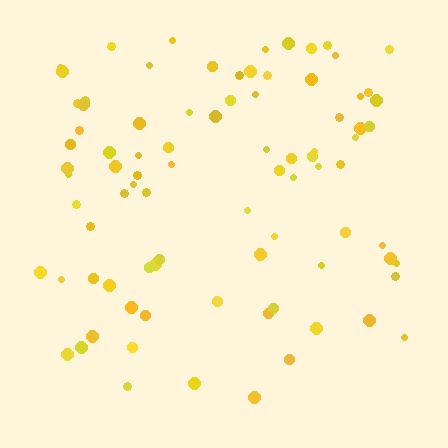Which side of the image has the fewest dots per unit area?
The bottom.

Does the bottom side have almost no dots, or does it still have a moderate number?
Still a moderate number, just noticeably fewer than the top.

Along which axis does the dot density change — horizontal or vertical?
Vertical.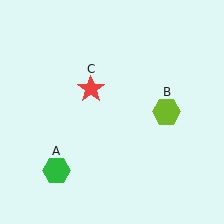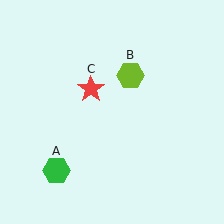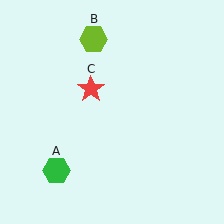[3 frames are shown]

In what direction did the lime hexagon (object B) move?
The lime hexagon (object B) moved up and to the left.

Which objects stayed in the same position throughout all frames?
Green hexagon (object A) and red star (object C) remained stationary.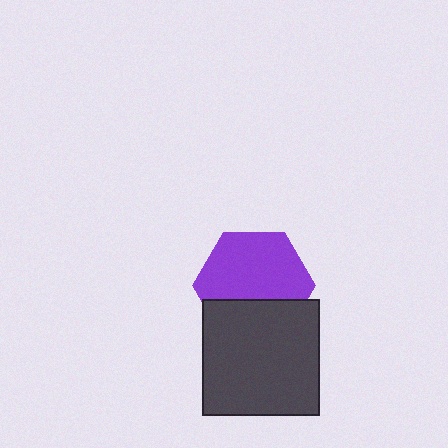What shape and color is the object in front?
The object in front is a dark gray square.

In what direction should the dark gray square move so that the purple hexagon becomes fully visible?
The dark gray square should move down. That is the shortest direction to clear the overlap and leave the purple hexagon fully visible.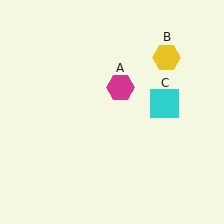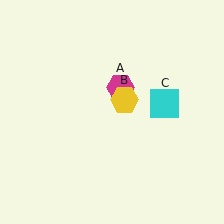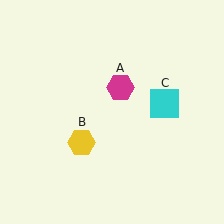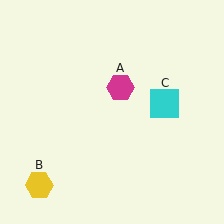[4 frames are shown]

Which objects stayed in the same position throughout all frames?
Magenta hexagon (object A) and cyan square (object C) remained stationary.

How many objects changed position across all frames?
1 object changed position: yellow hexagon (object B).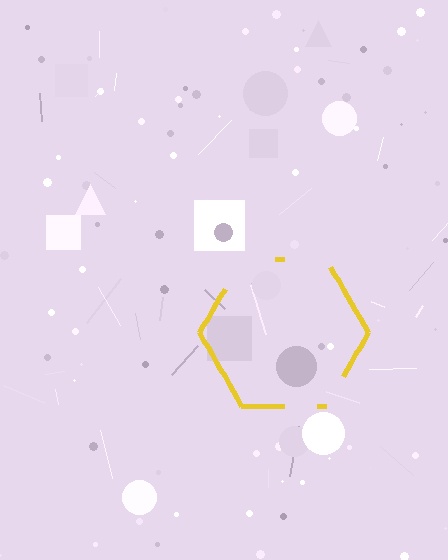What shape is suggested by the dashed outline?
The dashed outline suggests a hexagon.